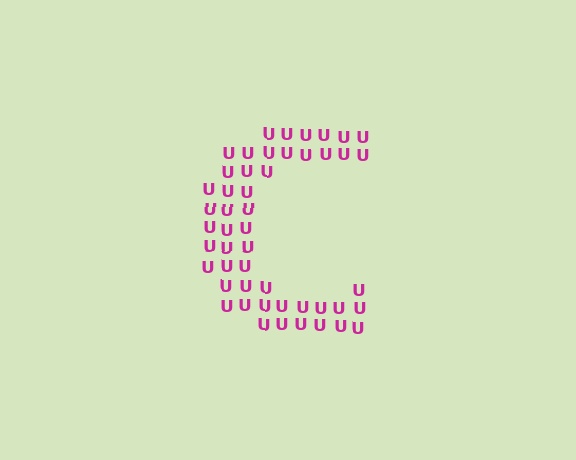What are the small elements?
The small elements are letter U's.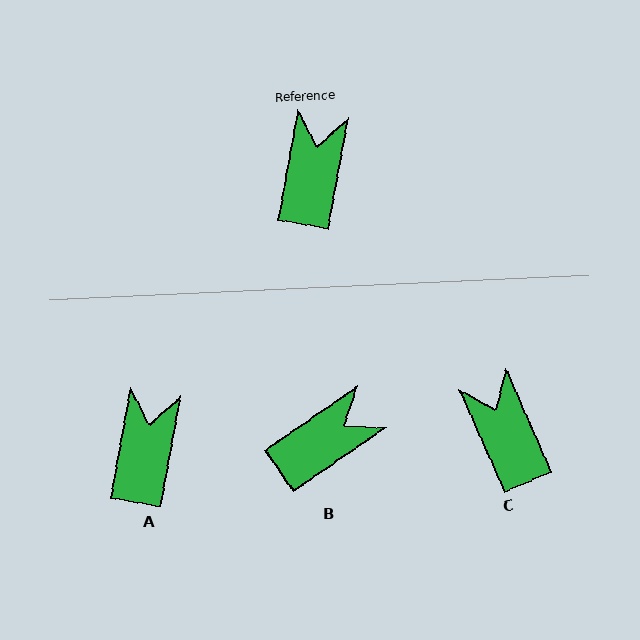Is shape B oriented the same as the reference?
No, it is off by about 45 degrees.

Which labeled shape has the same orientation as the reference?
A.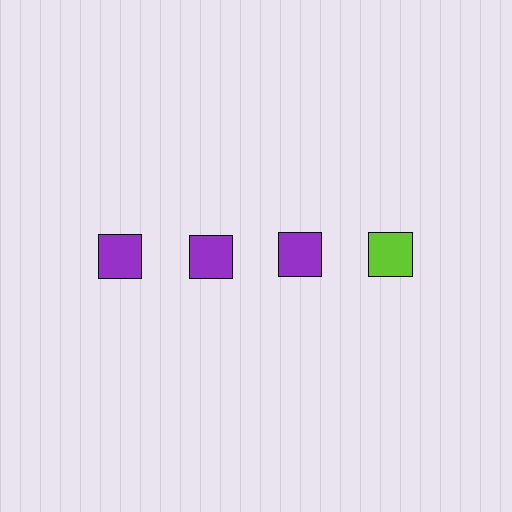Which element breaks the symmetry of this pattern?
The lime square in the top row, second from right column breaks the symmetry. All other shapes are purple squares.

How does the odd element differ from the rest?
It has a different color: lime instead of purple.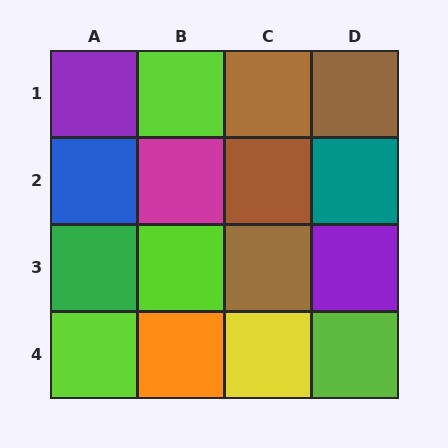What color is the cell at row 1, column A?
Purple.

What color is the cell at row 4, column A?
Lime.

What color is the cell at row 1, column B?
Lime.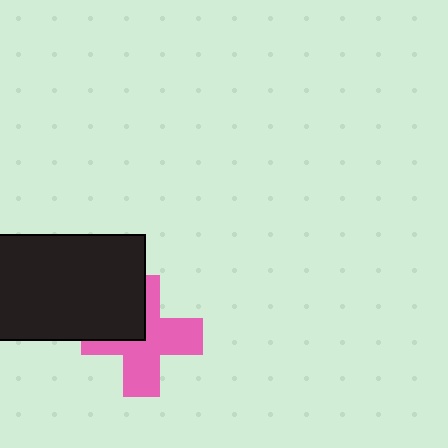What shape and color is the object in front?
The object in front is a black rectangle.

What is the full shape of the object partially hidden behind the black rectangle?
The partially hidden object is a pink cross.